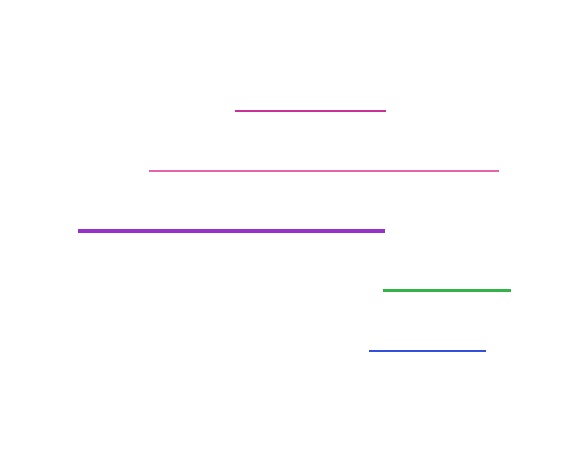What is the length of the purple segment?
The purple segment is approximately 306 pixels long.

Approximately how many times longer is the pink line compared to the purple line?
The pink line is approximately 1.1 times the length of the purple line.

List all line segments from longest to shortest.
From longest to shortest: pink, purple, magenta, green, blue.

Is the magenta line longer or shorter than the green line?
The magenta line is longer than the green line.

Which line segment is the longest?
The pink line is the longest at approximately 349 pixels.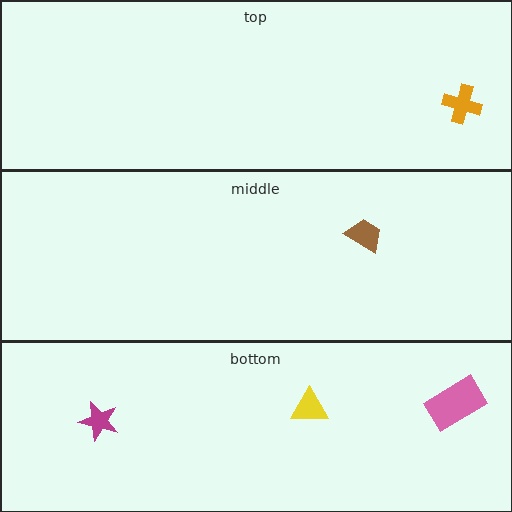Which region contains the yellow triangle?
The bottom region.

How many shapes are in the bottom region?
3.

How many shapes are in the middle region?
1.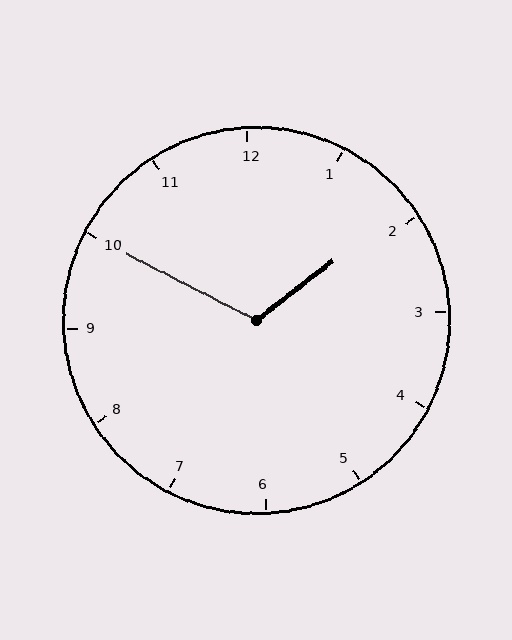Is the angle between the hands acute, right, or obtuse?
It is obtuse.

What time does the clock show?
1:50.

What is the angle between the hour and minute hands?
Approximately 115 degrees.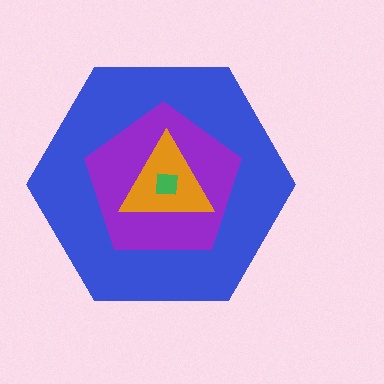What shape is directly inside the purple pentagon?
The orange triangle.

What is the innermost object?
The green square.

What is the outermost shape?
The blue hexagon.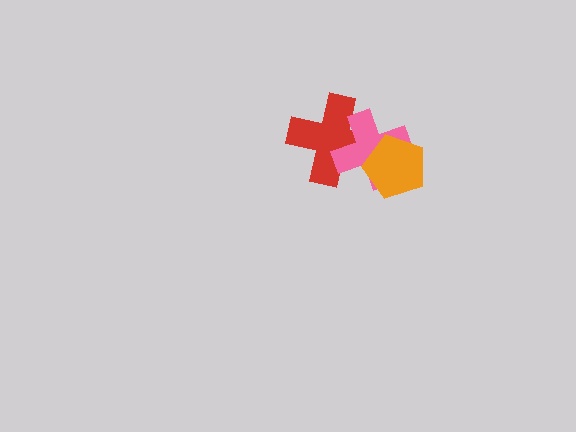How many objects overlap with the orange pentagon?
2 objects overlap with the orange pentagon.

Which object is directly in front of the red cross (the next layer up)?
The pink cross is directly in front of the red cross.